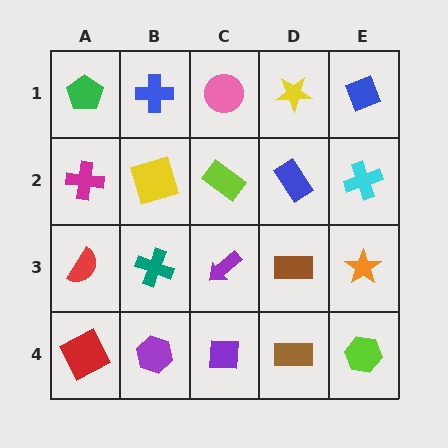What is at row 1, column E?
A blue diamond.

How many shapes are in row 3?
5 shapes.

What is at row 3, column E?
An orange star.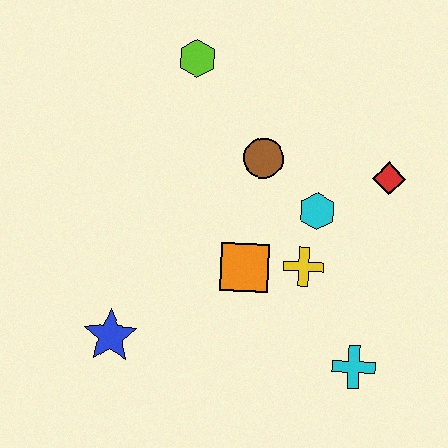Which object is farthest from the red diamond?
The blue star is farthest from the red diamond.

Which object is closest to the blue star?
The orange square is closest to the blue star.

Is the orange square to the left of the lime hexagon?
No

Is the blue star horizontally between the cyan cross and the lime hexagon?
No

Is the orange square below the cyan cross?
No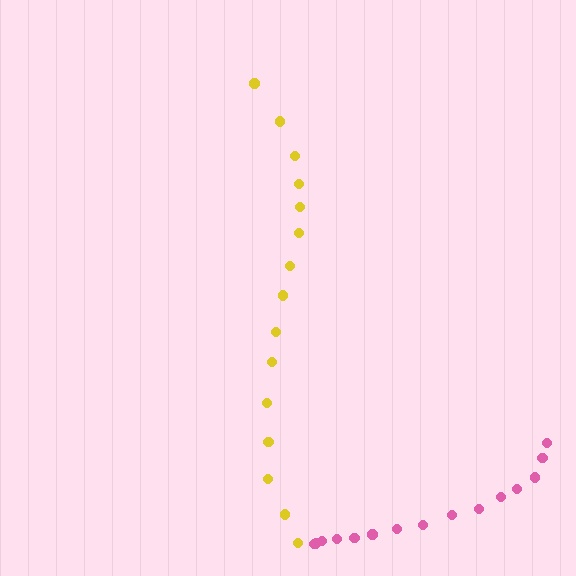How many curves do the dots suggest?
There are 2 distinct paths.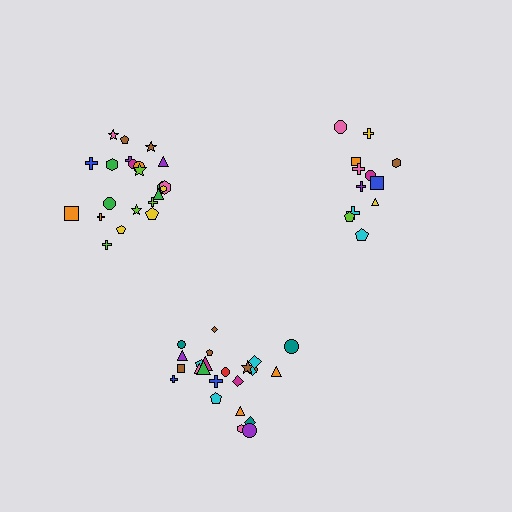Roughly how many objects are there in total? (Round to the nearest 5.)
Roughly 60 objects in total.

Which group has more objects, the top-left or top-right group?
The top-left group.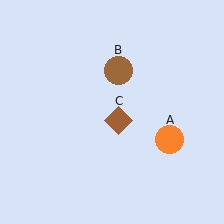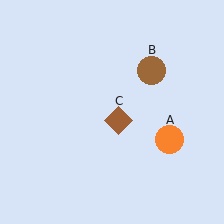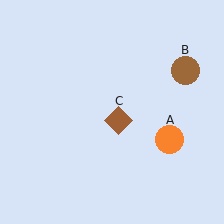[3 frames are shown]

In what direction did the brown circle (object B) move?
The brown circle (object B) moved right.